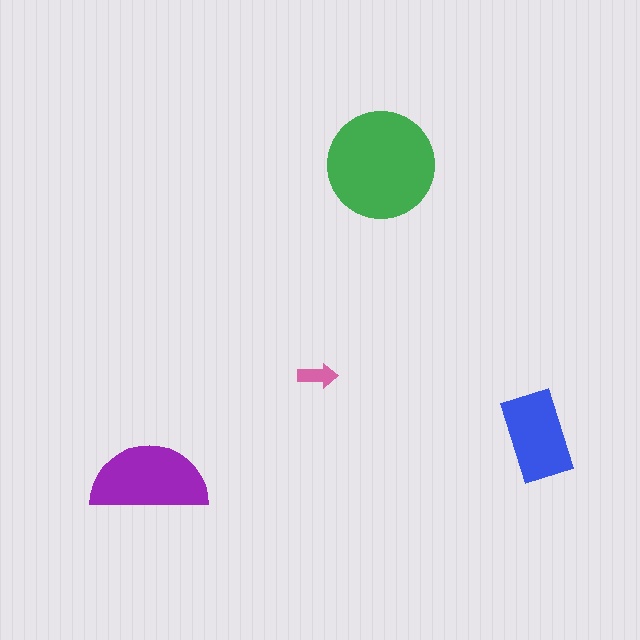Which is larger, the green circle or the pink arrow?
The green circle.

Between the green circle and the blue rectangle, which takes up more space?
The green circle.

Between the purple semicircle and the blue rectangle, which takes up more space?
The purple semicircle.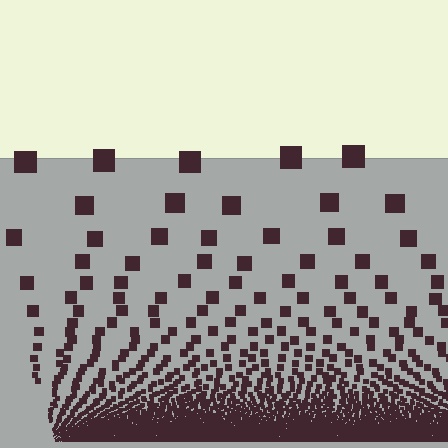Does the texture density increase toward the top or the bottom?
Density increases toward the bottom.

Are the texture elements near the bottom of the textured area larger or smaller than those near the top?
Smaller. The gradient is inverted — elements near the bottom are smaller and denser.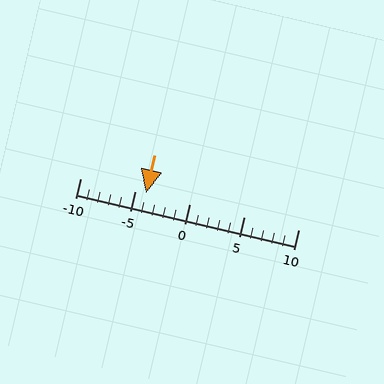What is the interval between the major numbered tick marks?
The major tick marks are spaced 5 units apart.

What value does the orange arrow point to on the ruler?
The orange arrow points to approximately -4.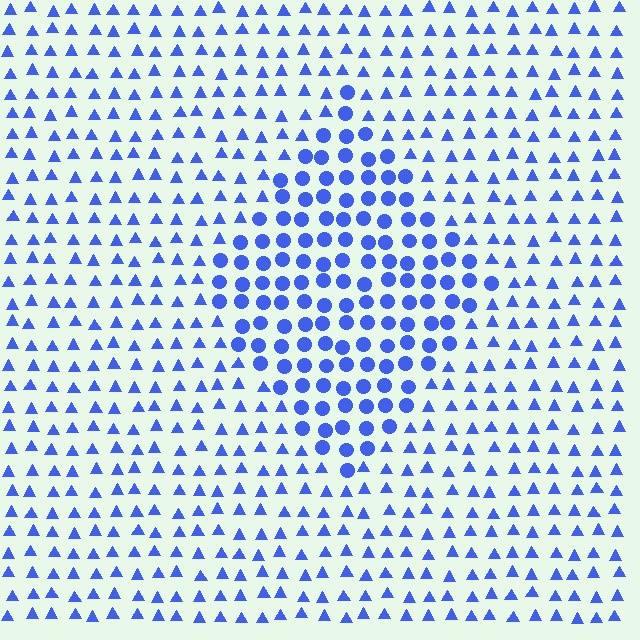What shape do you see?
I see a diamond.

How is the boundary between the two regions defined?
The boundary is defined by a change in element shape: circles inside vs. triangles outside. All elements share the same color and spacing.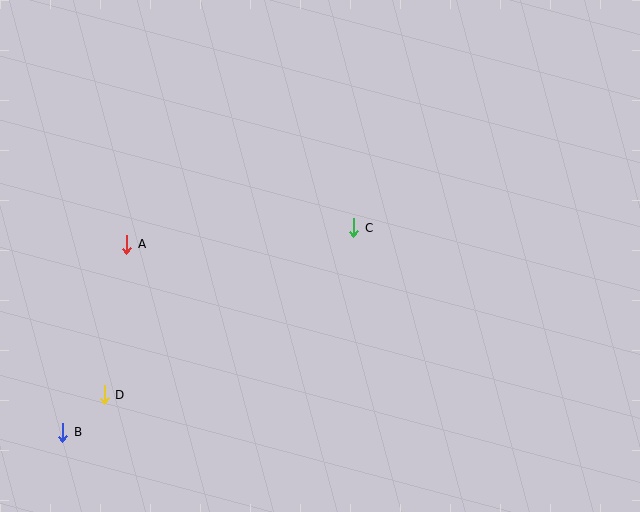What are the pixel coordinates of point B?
Point B is at (63, 432).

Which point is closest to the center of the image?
Point C at (354, 228) is closest to the center.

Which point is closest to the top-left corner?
Point A is closest to the top-left corner.